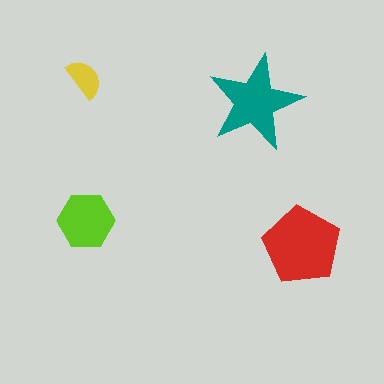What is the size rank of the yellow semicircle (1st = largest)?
4th.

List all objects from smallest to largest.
The yellow semicircle, the lime hexagon, the teal star, the red pentagon.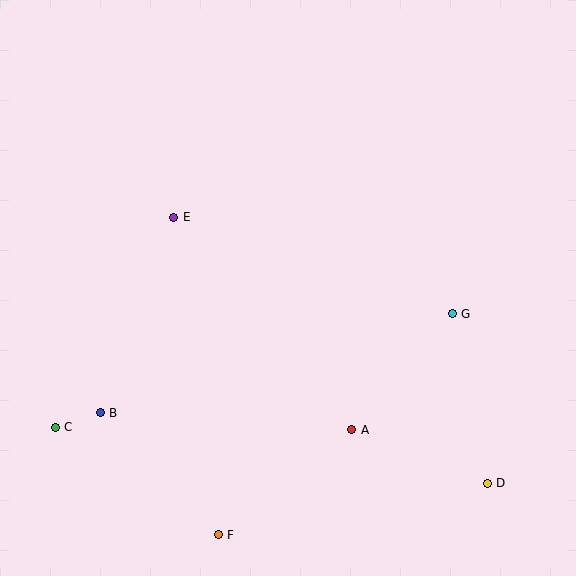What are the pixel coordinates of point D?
Point D is at (487, 483).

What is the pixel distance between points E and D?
The distance between E and D is 411 pixels.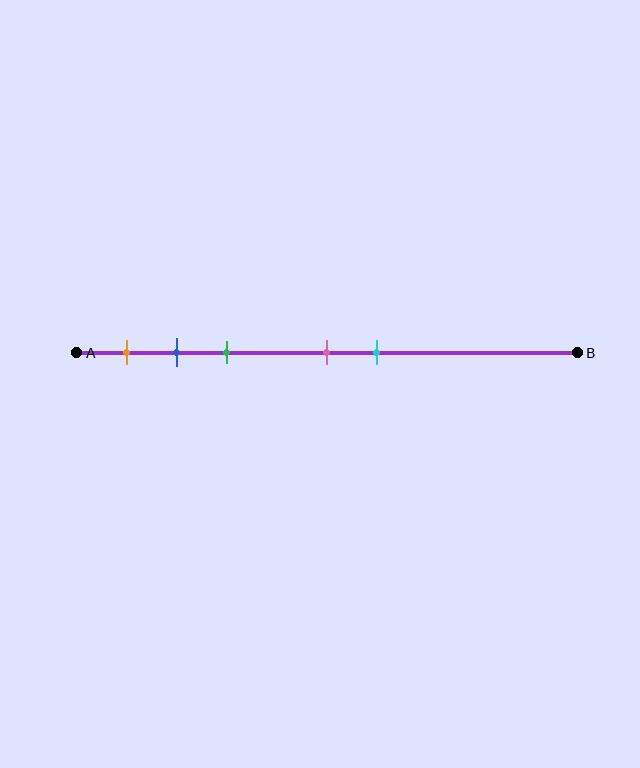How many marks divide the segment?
There are 5 marks dividing the segment.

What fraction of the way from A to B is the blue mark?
The blue mark is approximately 20% (0.2) of the way from A to B.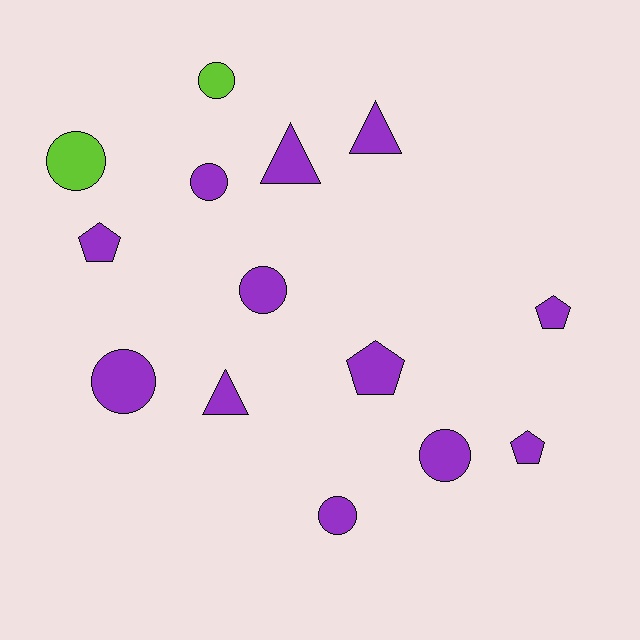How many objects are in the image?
There are 14 objects.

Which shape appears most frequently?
Circle, with 7 objects.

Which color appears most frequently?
Purple, with 12 objects.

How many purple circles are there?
There are 5 purple circles.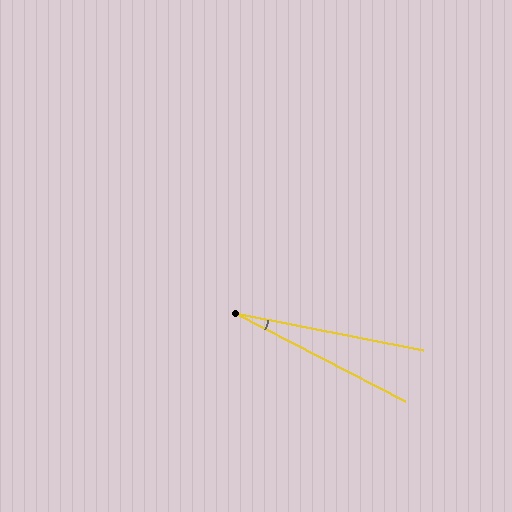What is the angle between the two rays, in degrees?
Approximately 16 degrees.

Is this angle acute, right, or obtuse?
It is acute.